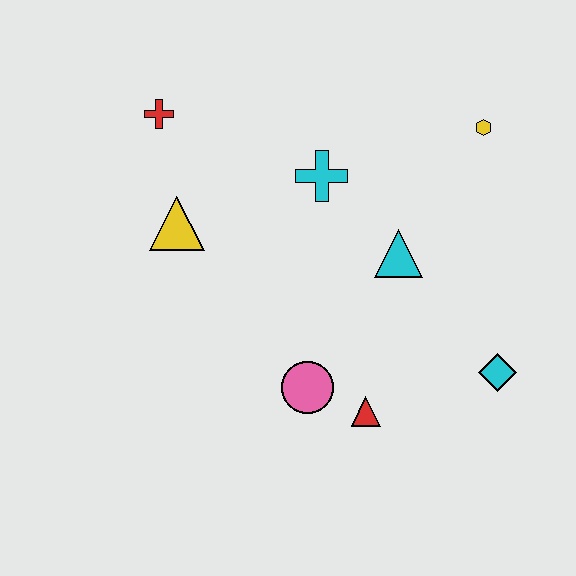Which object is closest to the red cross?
The yellow triangle is closest to the red cross.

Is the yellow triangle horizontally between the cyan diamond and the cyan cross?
No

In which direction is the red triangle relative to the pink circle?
The red triangle is to the right of the pink circle.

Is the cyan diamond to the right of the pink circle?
Yes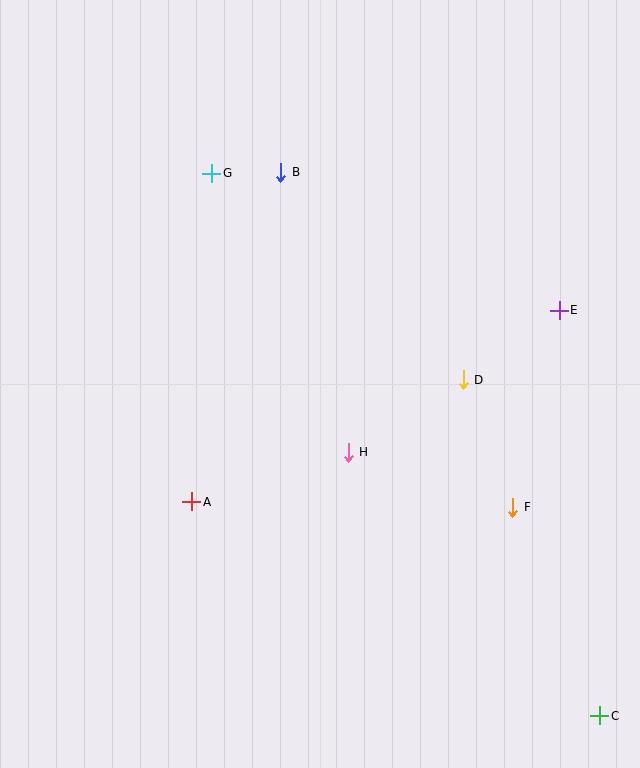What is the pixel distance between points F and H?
The distance between F and H is 173 pixels.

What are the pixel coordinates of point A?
Point A is at (192, 502).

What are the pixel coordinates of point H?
Point H is at (348, 452).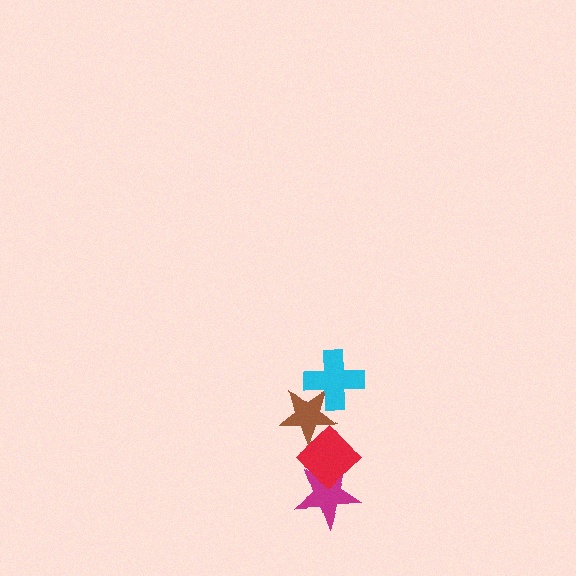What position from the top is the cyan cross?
The cyan cross is 1st from the top.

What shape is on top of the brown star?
The cyan cross is on top of the brown star.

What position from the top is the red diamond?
The red diamond is 3rd from the top.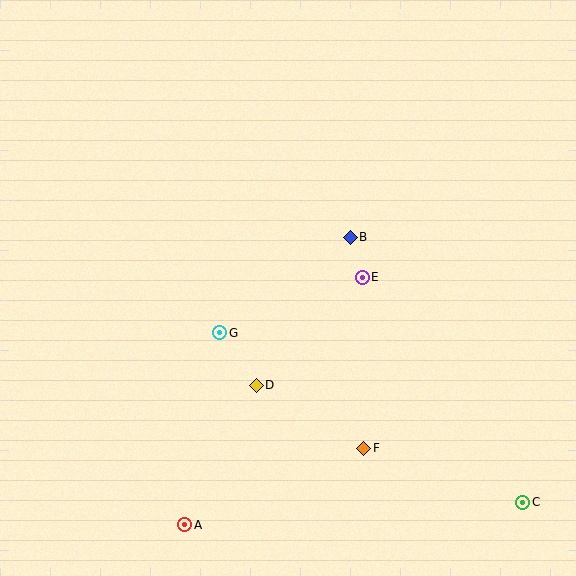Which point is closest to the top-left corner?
Point G is closest to the top-left corner.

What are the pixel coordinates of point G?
Point G is at (220, 333).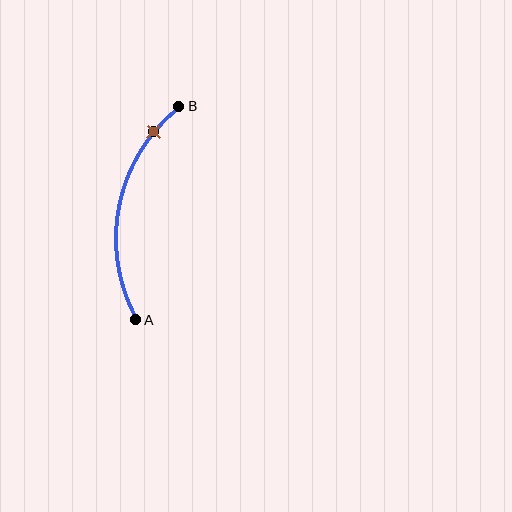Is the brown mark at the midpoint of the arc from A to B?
No. The brown mark lies on the arc but is closer to endpoint B. The arc midpoint would be at the point on the curve equidistant along the arc from both A and B.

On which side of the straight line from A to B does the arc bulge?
The arc bulges to the left of the straight line connecting A and B.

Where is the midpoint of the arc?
The arc midpoint is the point on the curve farthest from the straight line joining A and B. It sits to the left of that line.